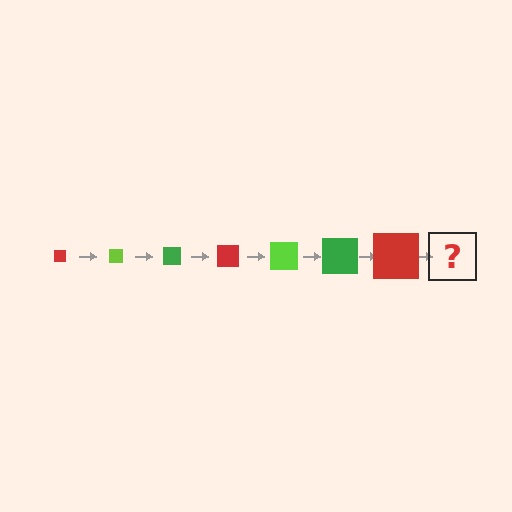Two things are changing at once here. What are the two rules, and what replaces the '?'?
The two rules are that the square grows larger each step and the color cycles through red, lime, and green. The '?' should be a lime square, larger than the previous one.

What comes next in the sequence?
The next element should be a lime square, larger than the previous one.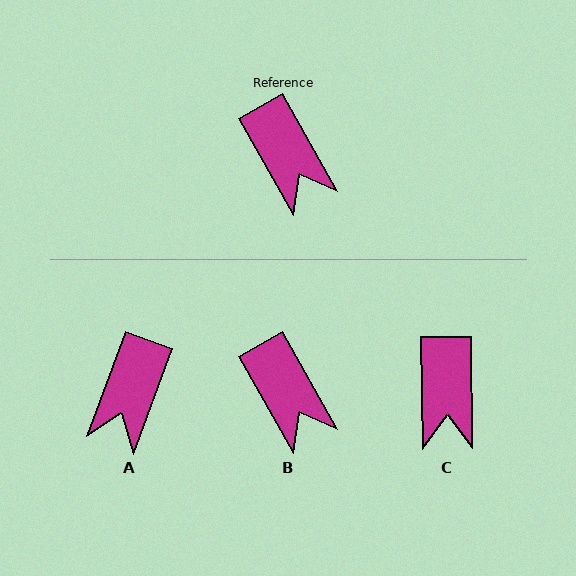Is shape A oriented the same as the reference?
No, it is off by about 50 degrees.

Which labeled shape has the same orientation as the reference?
B.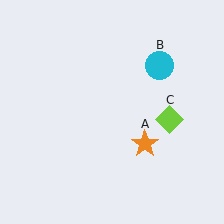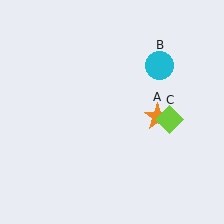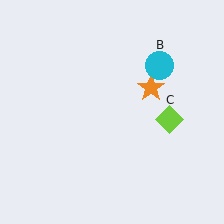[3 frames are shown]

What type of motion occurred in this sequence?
The orange star (object A) rotated counterclockwise around the center of the scene.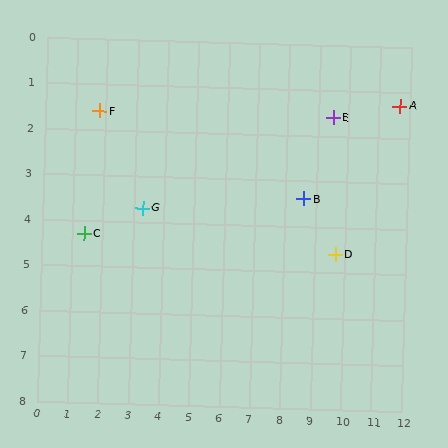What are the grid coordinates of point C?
Point C is at approximately (1.4, 4.3).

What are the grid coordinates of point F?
Point F is at approximately (1.8, 1.6).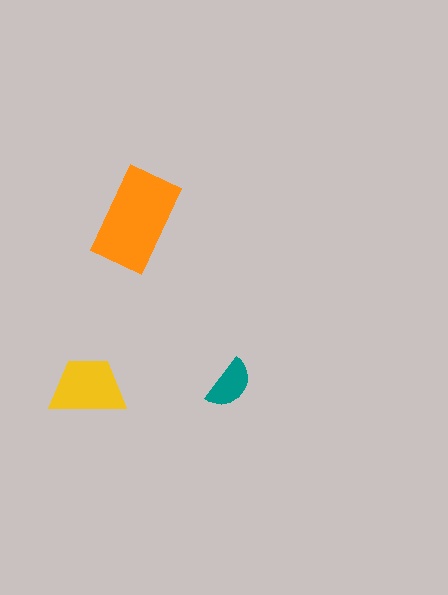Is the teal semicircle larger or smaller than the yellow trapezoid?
Smaller.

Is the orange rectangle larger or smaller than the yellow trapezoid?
Larger.